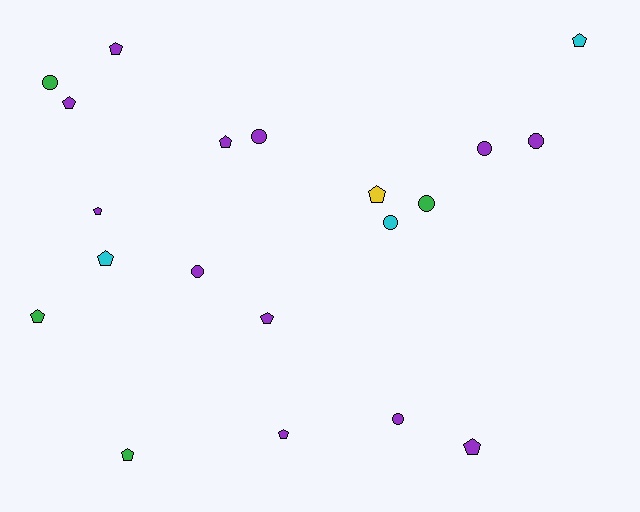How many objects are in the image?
There are 20 objects.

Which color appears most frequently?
Purple, with 12 objects.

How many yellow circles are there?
There are no yellow circles.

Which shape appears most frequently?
Pentagon, with 12 objects.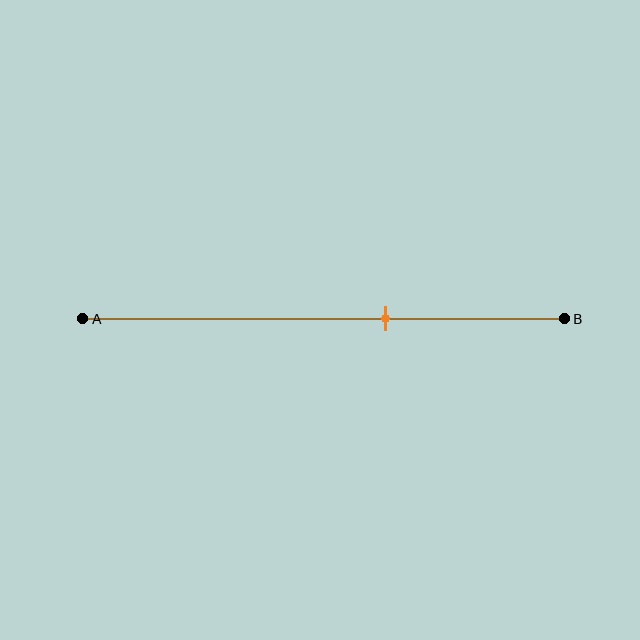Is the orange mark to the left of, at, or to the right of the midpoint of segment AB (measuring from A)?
The orange mark is to the right of the midpoint of segment AB.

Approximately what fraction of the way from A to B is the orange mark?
The orange mark is approximately 65% of the way from A to B.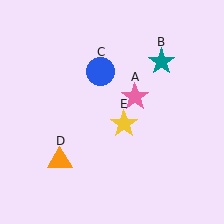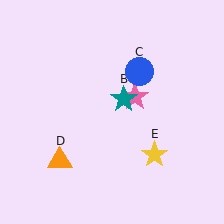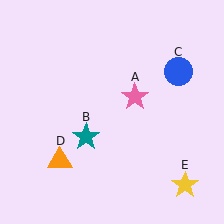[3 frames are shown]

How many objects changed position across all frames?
3 objects changed position: teal star (object B), blue circle (object C), yellow star (object E).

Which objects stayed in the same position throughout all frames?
Pink star (object A) and orange triangle (object D) remained stationary.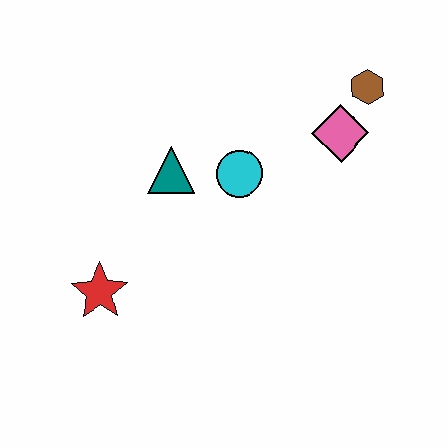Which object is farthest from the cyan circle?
The red star is farthest from the cyan circle.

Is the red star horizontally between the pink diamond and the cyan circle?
No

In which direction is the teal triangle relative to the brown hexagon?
The teal triangle is to the left of the brown hexagon.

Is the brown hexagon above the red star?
Yes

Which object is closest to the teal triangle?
The cyan circle is closest to the teal triangle.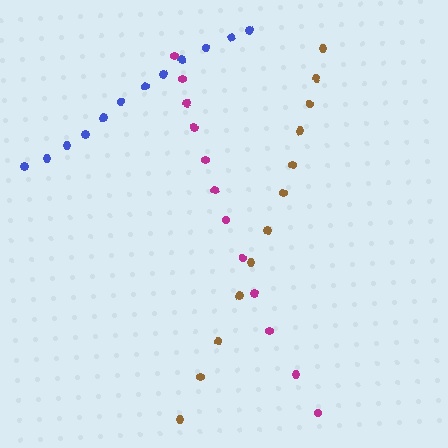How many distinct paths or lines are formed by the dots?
There are 3 distinct paths.